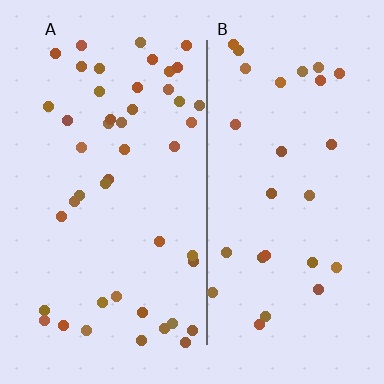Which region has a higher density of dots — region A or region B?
A (the left).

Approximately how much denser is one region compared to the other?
Approximately 1.6× — region A over region B.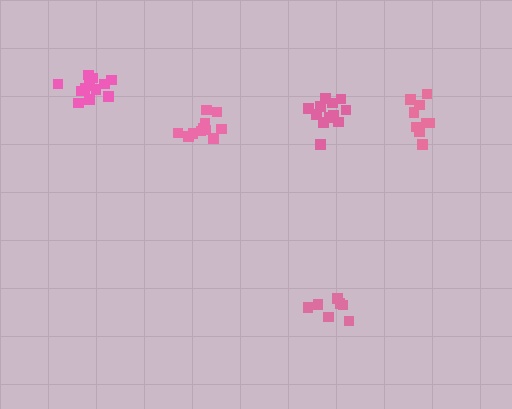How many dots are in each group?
Group 1: 12 dots, Group 2: 12 dots, Group 3: 11 dots, Group 4: 10 dots, Group 5: 7 dots (52 total).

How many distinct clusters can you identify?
There are 5 distinct clusters.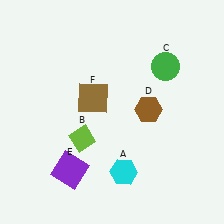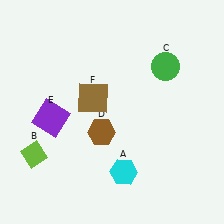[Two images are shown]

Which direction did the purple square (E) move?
The purple square (E) moved up.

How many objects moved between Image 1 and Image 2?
3 objects moved between the two images.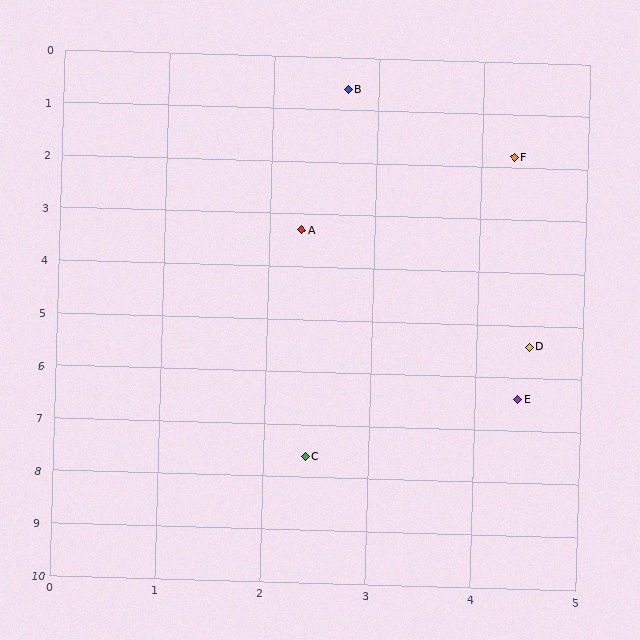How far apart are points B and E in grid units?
Points B and E are about 6.0 grid units apart.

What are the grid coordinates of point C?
Point C is at approximately (2.4, 7.6).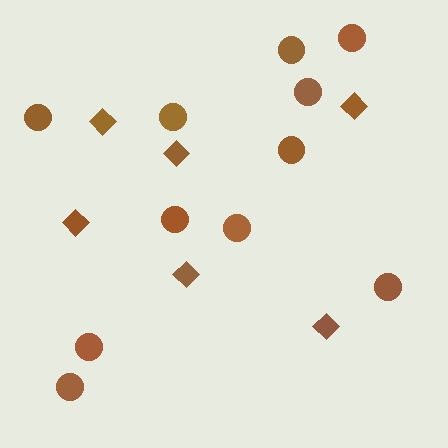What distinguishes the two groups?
There are 2 groups: one group of circles (11) and one group of diamonds (6).